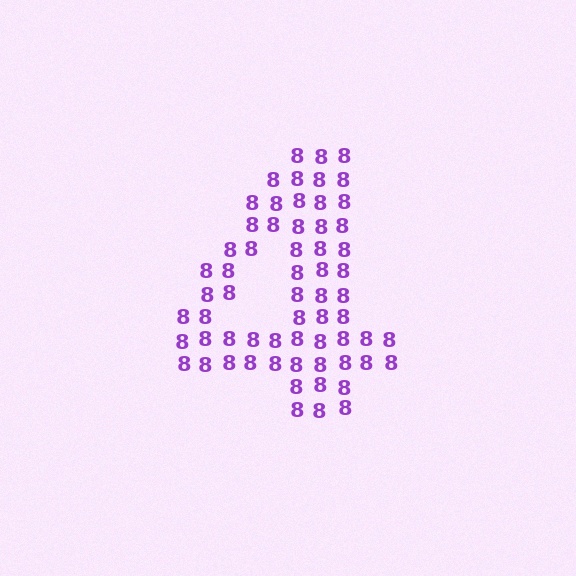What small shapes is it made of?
It is made of small digit 8's.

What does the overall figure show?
The overall figure shows the digit 4.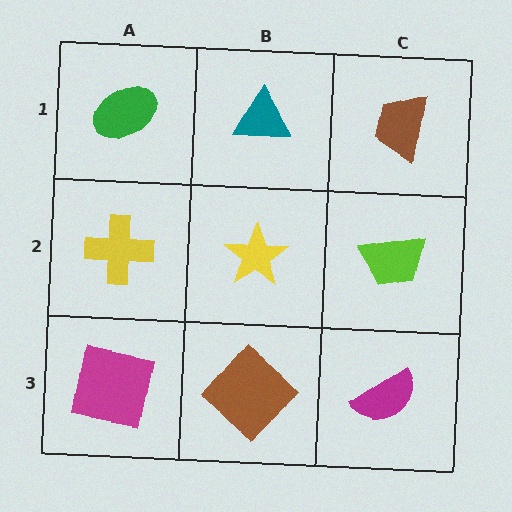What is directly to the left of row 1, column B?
A green ellipse.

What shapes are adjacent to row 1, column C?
A lime trapezoid (row 2, column C), a teal triangle (row 1, column B).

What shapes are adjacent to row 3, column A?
A yellow cross (row 2, column A), a brown diamond (row 3, column B).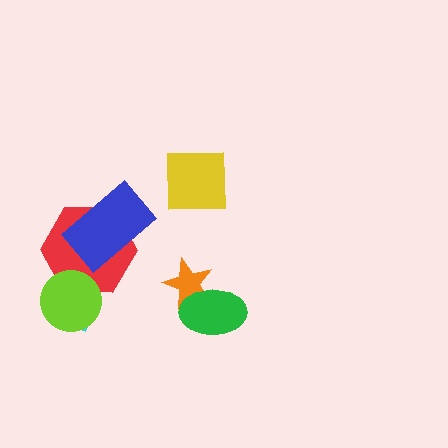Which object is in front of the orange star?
The green ellipse is in front of the orange star.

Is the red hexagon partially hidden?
Yes, it is partially covered by another shape.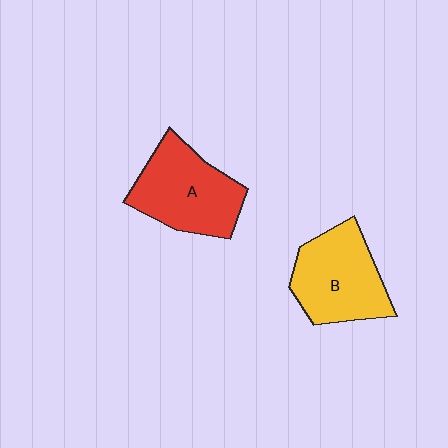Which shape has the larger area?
Shape A (red).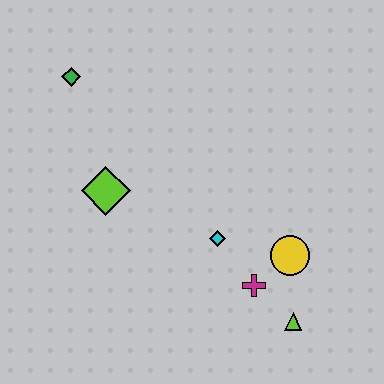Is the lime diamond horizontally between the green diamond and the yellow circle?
Yes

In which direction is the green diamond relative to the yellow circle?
The green diamond is to the left of the yellow circle.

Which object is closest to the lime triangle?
The magenta cross is closest to the lime triangle.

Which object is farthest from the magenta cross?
The green diamond is farthest from the magenta cross.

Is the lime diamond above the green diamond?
No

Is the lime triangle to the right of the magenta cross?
Yes